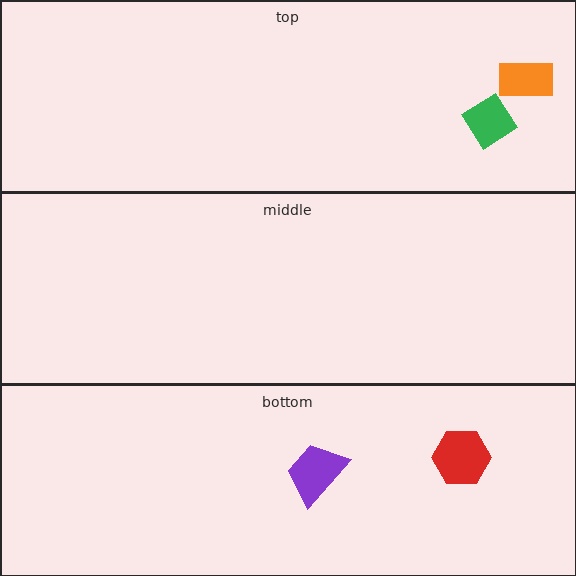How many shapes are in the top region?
2.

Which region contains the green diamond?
The top region.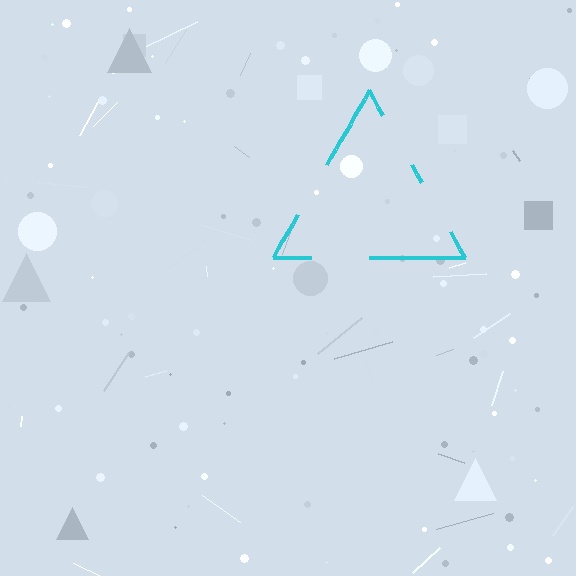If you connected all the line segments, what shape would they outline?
They would outline a triangle.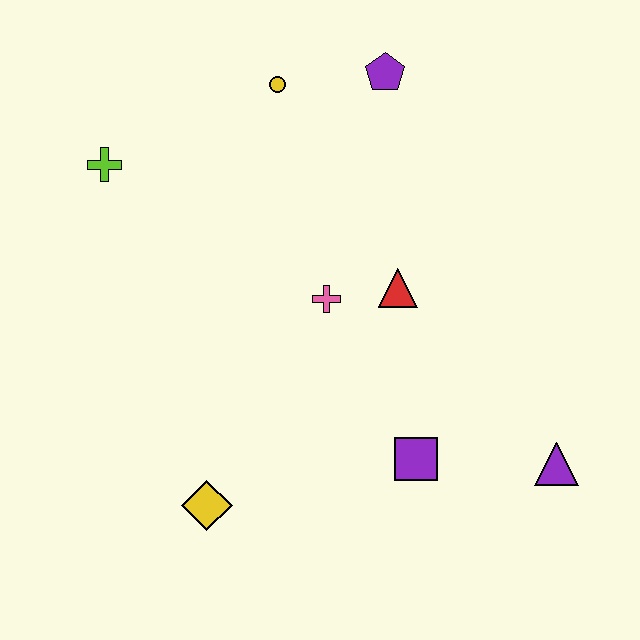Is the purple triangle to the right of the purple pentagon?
Yes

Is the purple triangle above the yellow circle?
No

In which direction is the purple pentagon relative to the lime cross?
The purple pentagon is to the right of the lime cross.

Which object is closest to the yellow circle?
The purple pentagon is closest to the yellow circle.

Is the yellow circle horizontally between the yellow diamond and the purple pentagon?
Yes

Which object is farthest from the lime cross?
The purple triangle is farthest from the lime cross.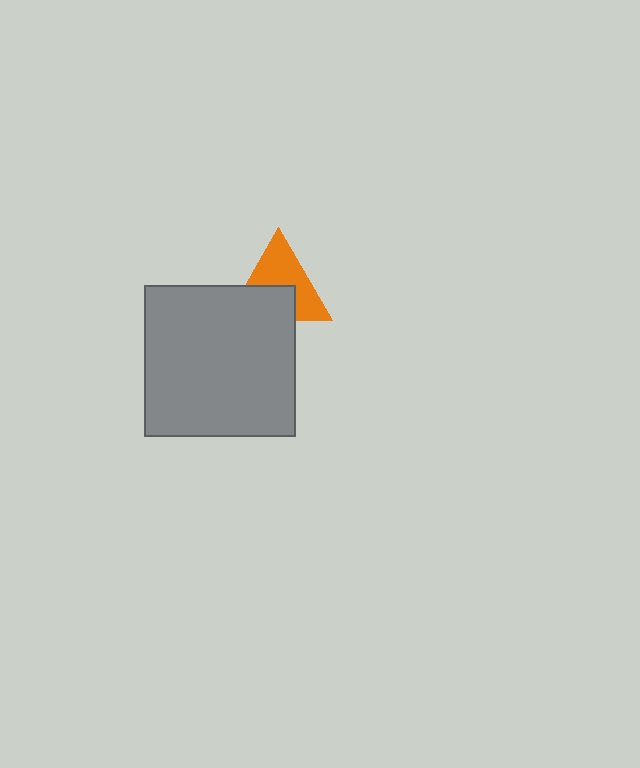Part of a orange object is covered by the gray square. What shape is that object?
It is a triangle.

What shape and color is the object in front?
The object in front is a gray square.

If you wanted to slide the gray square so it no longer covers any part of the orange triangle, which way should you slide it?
Slide it down — that is the most direct way to separate the two shapes.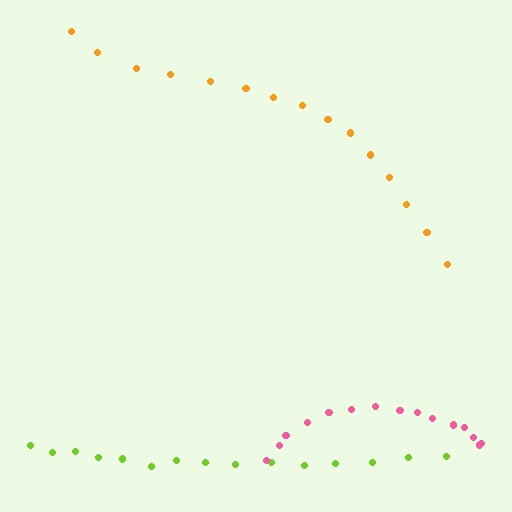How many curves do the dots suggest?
There are 3 distinct paths.